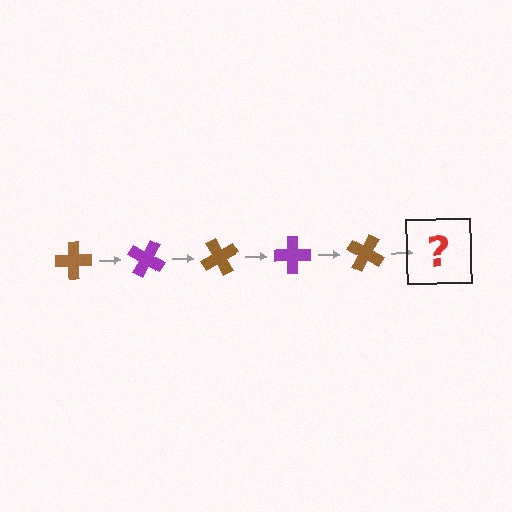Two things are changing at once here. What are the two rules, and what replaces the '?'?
The two rules are that it rotates 30 degrees each step and the color cycles through brown and purple. The '?' should be a purple cross, rotated 150 degrees from the start.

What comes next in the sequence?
The next element should be a purple cross, rotated 150 degrees from the start.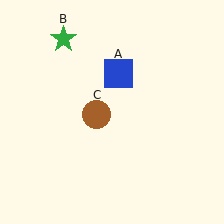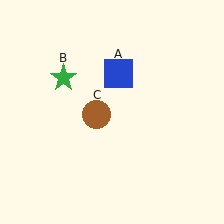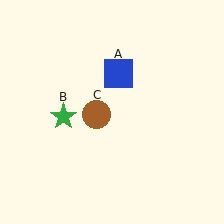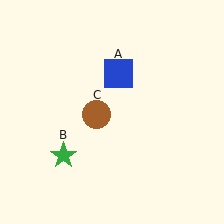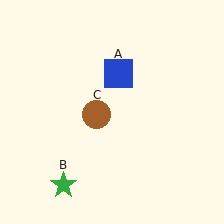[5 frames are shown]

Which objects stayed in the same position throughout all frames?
Blue square (object A) and brown circle (object C) remained stationary.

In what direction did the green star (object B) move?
The green star (object B) moved down.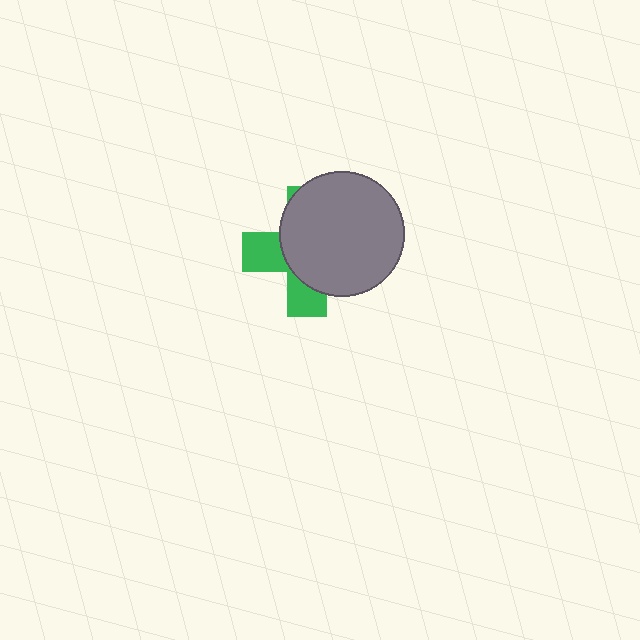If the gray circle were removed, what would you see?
You would see the complete green cross.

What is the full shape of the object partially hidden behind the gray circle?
The partially hidden object is a green cross.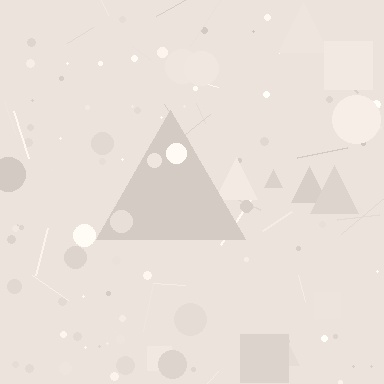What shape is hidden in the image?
A triangle is hidden in the image.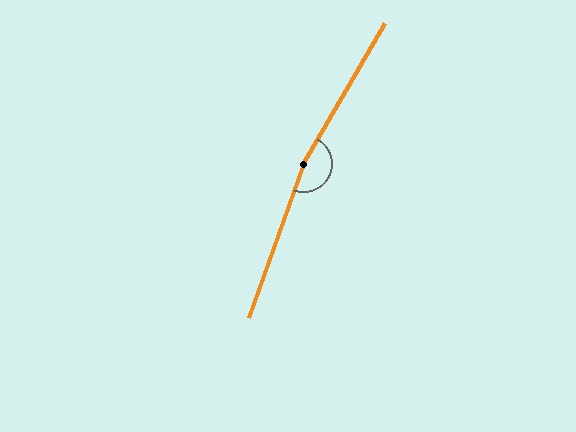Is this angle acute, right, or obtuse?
It is obtuse.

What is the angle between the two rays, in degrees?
Approximately 169 degrees.